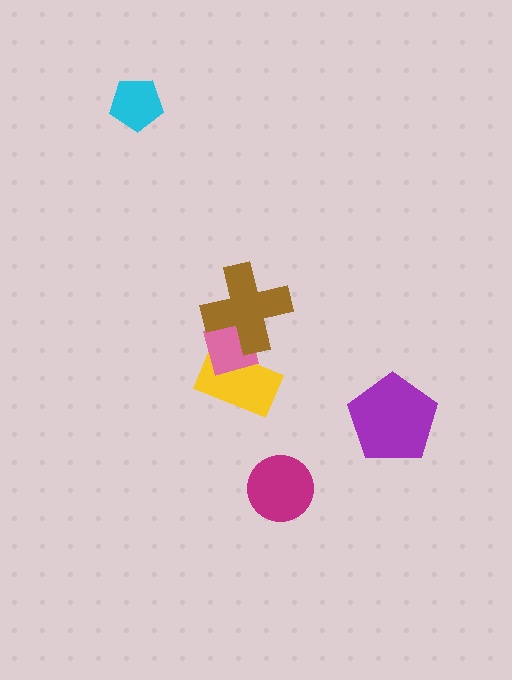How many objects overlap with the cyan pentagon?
0 objects overlap with the cyan pentagon.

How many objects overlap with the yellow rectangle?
2 objects overlap with the yellow rectangle.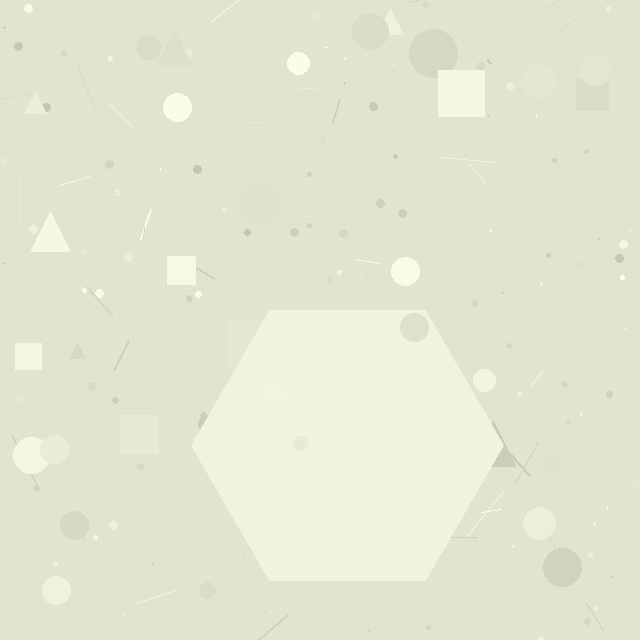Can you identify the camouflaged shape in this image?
The camouflaged shape is a hexagon.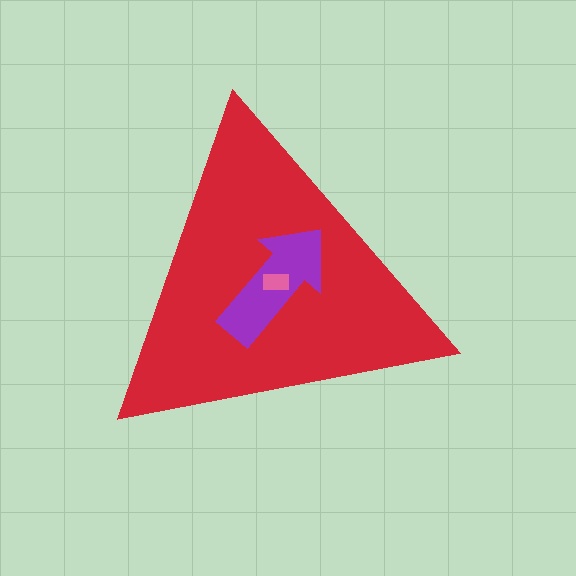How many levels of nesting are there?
3.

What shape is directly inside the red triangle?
The purple arrow.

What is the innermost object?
The pink rectangle.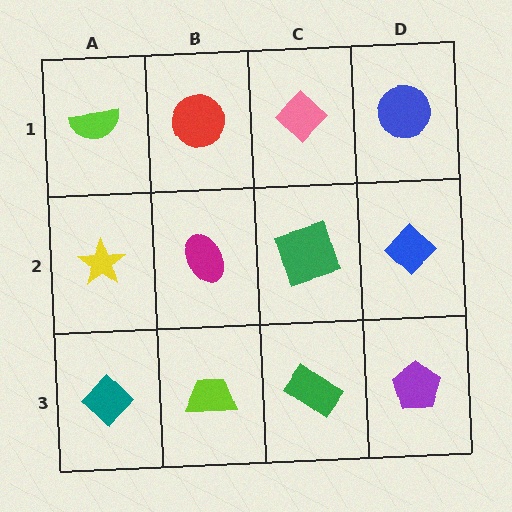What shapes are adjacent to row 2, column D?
A blue circle (row 1, column D), a purple pentagon (row 3, column D), a green square (row 2, column C).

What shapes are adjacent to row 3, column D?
A blue diamond (row 2, column D), a green rectangle (row 3, column C).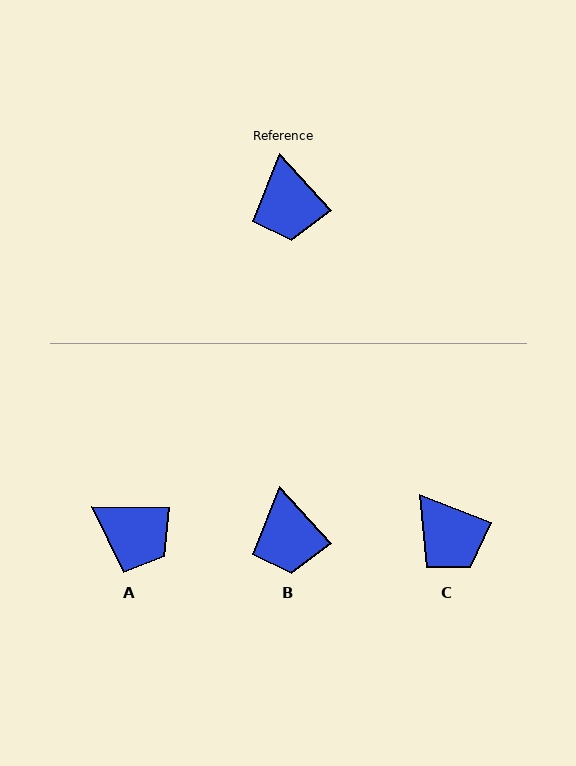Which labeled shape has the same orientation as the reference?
B.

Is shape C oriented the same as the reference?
No, it is off by about 27 degrees.